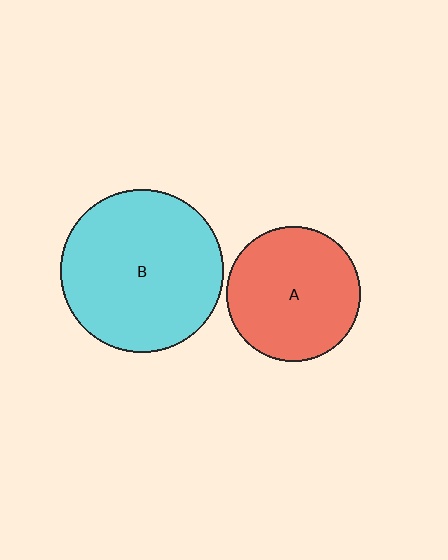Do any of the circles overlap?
No, none of the circles overlap.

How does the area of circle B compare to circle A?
Approximately 1.5 times.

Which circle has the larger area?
Circle B (cyan).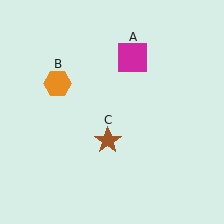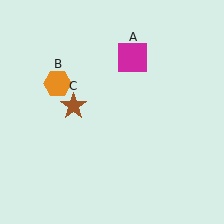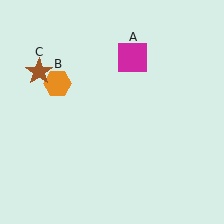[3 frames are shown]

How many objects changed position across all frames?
1 object changed position: brown star (object C).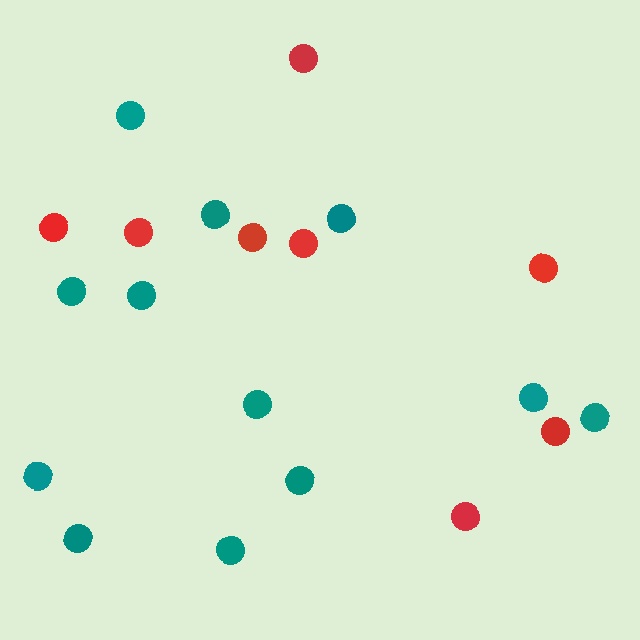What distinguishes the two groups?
There are 2 groups: one group of red circles (8) and one group of teal circles (12).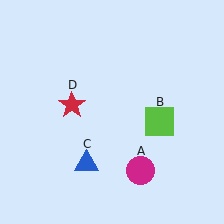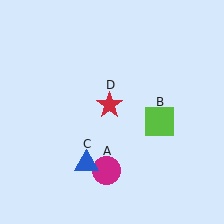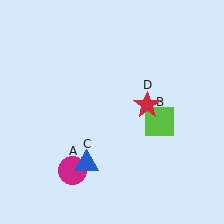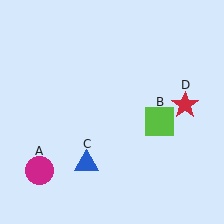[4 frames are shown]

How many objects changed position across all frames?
2 objects changed position: magenta circle (object A), red star (object D).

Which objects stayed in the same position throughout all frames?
Lime square (object B) and blue triangle (object C) remained stationary.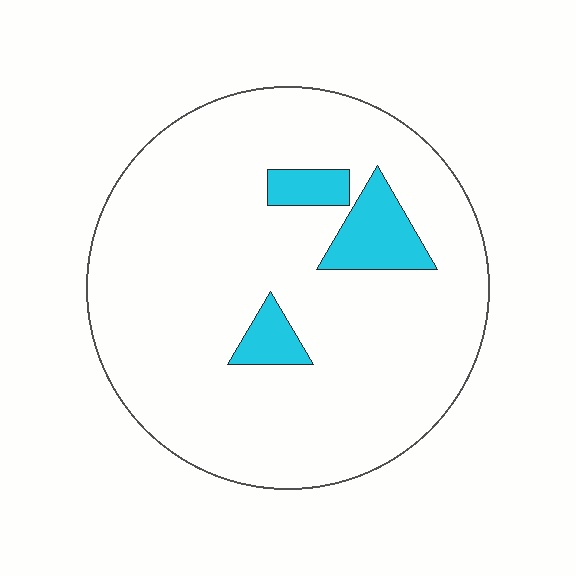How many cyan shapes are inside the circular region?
3.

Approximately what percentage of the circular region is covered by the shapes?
Approximately 10%.